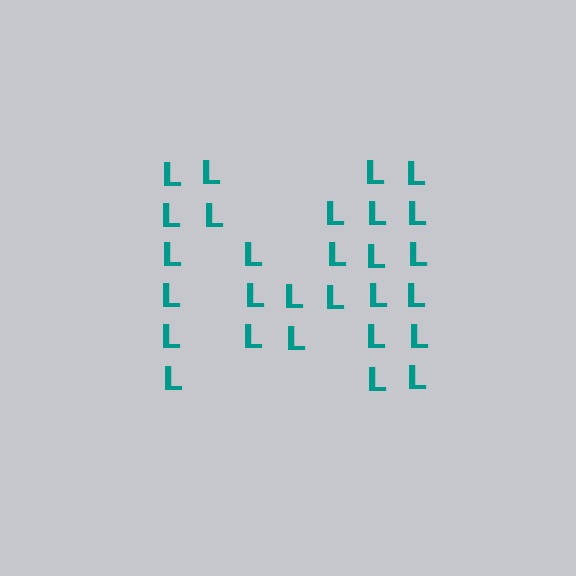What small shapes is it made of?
It is made of small letter L's.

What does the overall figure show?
The overall figure shows the letter M.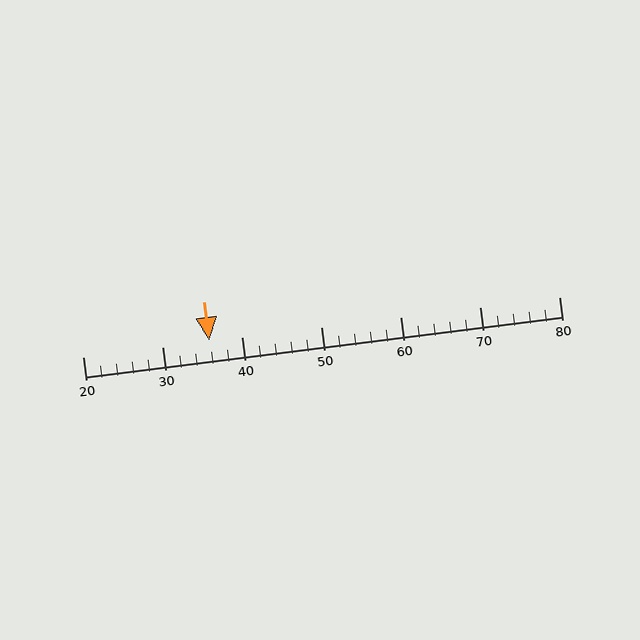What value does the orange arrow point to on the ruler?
The orange arrow points to approximately 36.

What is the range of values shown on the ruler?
The ruler shows values from 20 to 80.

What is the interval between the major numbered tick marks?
The major tick marks are spaced 10 units apart.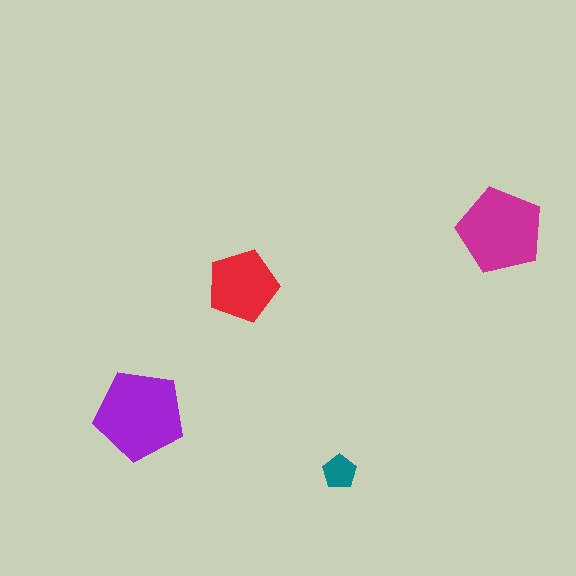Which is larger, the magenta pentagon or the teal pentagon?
The magenta one.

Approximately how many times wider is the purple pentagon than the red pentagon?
About 1.5 times wider.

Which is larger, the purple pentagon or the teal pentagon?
The purple one.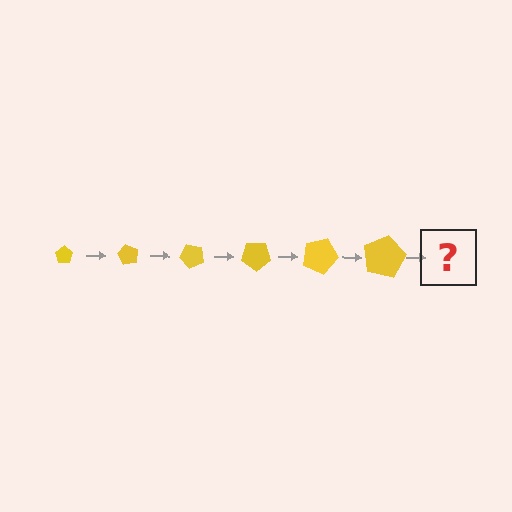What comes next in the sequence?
The next element should be a pentagon, larger than the previous one and rotated 360 degrees from the start.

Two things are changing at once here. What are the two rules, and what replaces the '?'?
The two rules are that the pentagon grows larger each step and it rotates 60 degrees each step. The '?' should be a pentagon, larger than the previous one and rotated 360 degrees from the start.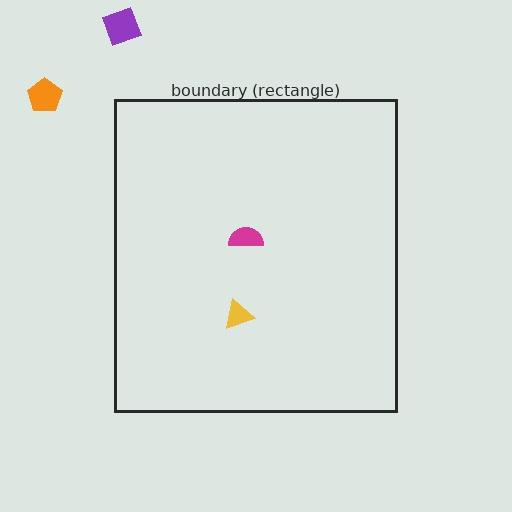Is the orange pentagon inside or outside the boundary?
Outside.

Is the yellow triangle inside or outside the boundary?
Inside.